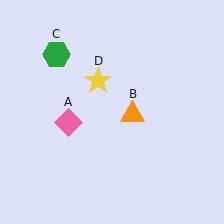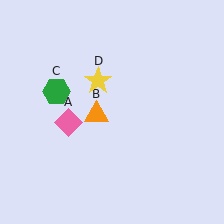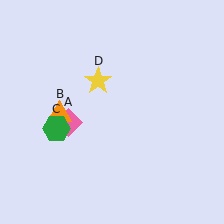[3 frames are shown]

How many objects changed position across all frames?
2 objects changed position: orange triangle (object B), green hexagon (object C).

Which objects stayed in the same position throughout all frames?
Pink diamond (object A) and yellow star (object D) remained stationary.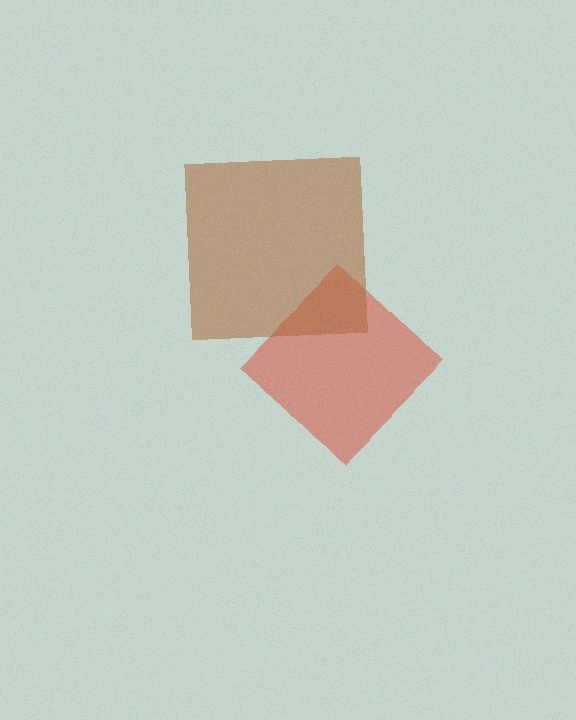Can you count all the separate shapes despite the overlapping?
Yes, there are 2 separate shapes.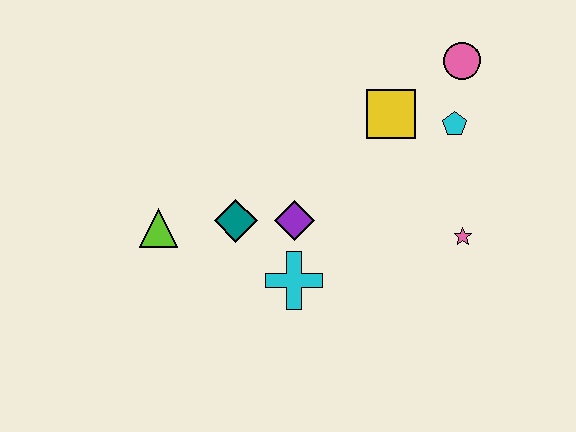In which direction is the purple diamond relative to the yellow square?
The purple diamond is below the yellow square.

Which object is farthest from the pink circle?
The lime triangle is farthest from the pink circle.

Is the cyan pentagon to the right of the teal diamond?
Yes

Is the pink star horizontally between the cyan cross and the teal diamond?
No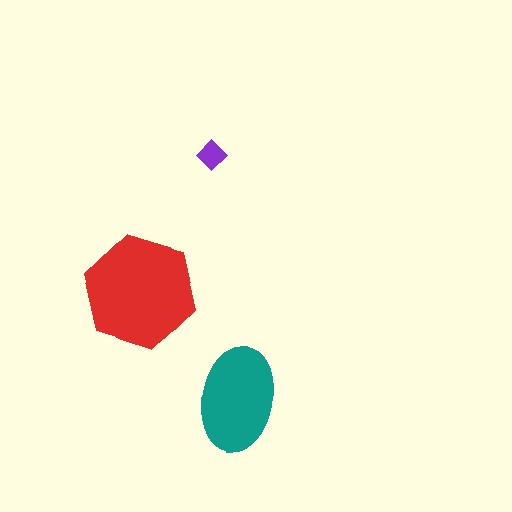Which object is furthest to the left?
The red hexagon is leftmost.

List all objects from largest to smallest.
The red hexagon, the teal ellipse, the purple diamond.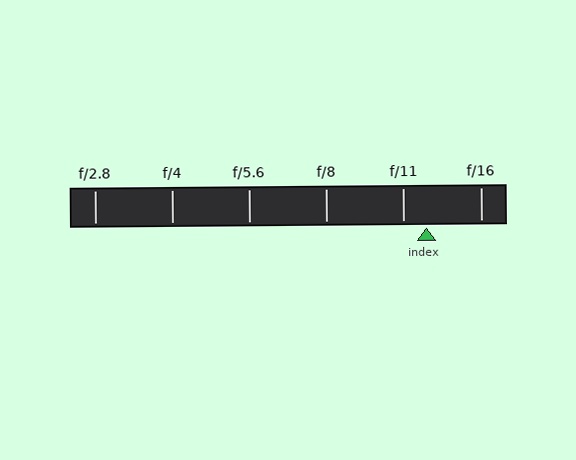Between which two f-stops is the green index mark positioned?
The index mark is between f/11 and f/16.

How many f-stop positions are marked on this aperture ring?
There are 6 f-stop positions marked.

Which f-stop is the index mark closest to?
The index mark is closest to f/11.